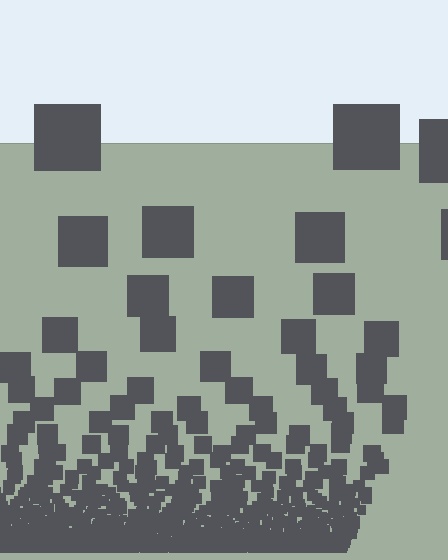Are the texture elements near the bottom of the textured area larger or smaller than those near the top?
Smaller. The gradient is inverted — elements near the bottom are smaller and denser.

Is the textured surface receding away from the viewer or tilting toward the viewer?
The surface appears to tilt toward the viewer. Texture elements get larger and sparser toward the top.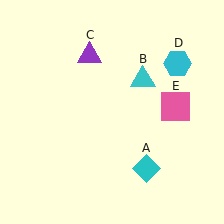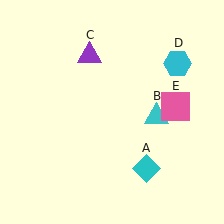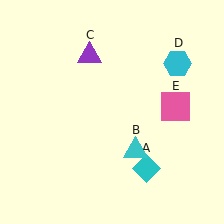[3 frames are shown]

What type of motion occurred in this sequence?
The cyan triangle (object B) rotated clockwise around the center of the scene.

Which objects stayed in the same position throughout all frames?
Cyan diamond (object A) and purple triangle (object C) and cyan hexagon (object D) and pink square (object E) remained stationary.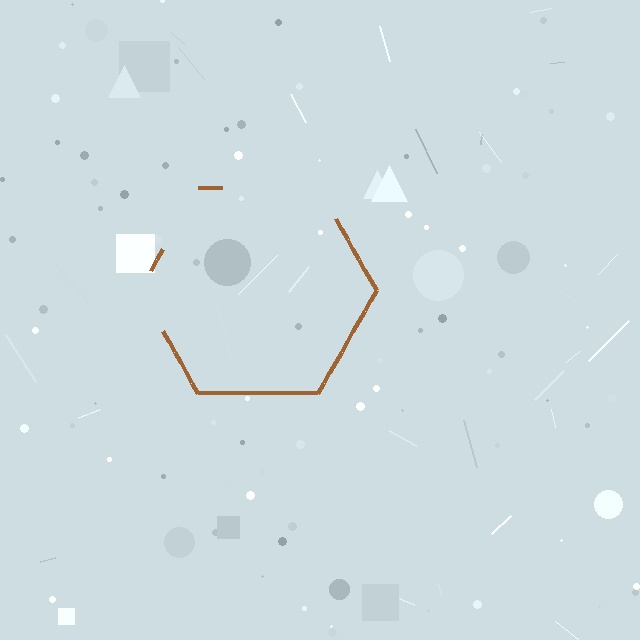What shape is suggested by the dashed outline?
The dashed outline suggests a hexagon.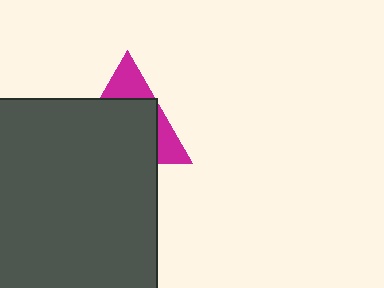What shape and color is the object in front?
The object in front is a dark gray square.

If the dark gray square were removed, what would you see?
You would see the complete magenta triangle.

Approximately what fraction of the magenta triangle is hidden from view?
Roughly 68% of the magenta triangle is hidden behind the dark gray square.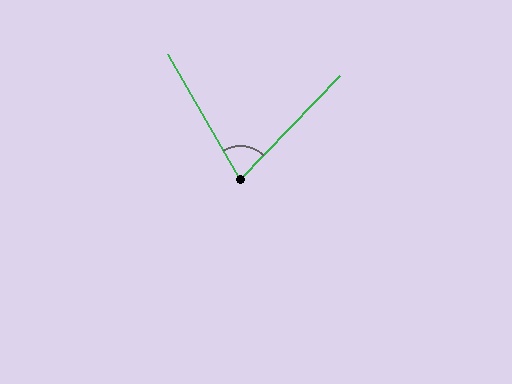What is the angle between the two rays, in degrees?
Approximately 74 degrees.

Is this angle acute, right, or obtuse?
It is acute.